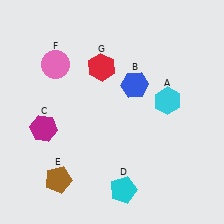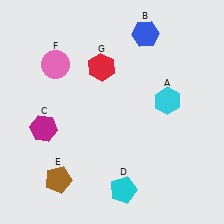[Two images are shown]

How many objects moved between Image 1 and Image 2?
1 object moved between the two images.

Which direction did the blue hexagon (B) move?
The blue hexagon (B) moved up.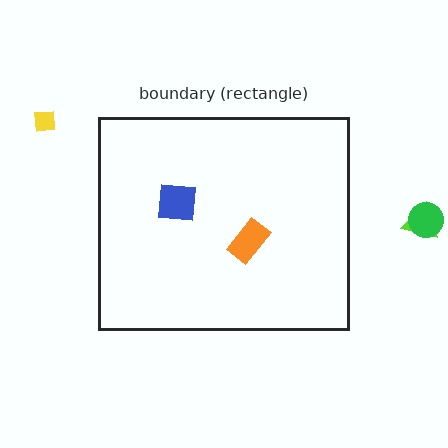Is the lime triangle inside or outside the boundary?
Outside.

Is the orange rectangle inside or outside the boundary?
Inside.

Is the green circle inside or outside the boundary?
Outside.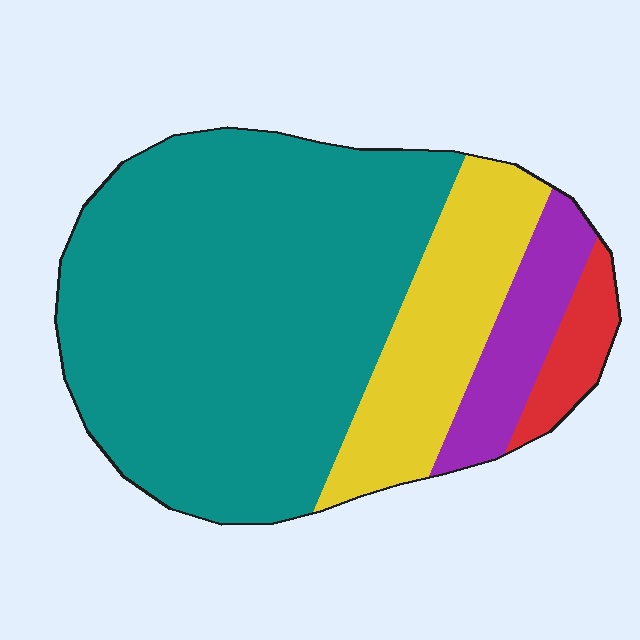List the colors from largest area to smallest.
From largest to smallest: teal, yellow, purple, red.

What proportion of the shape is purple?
Purple takes up less than a sixth of the shape.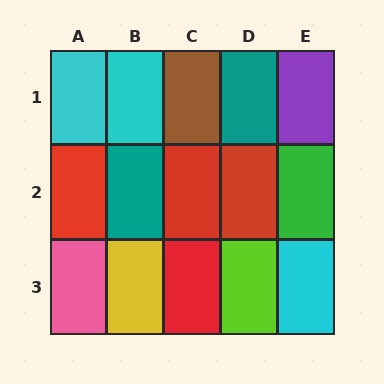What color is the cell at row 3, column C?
Red.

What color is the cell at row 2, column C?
Red.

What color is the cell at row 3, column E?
Cyan.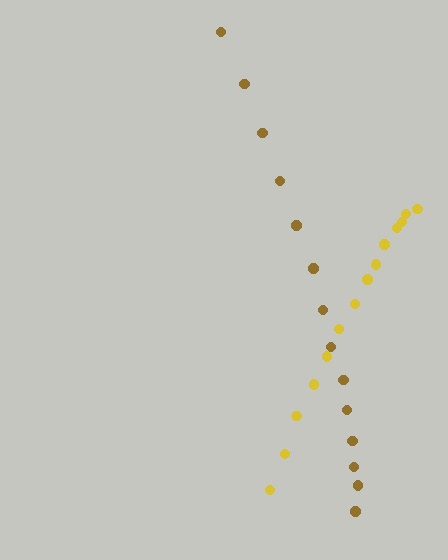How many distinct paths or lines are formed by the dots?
There are 2 distinct paths.